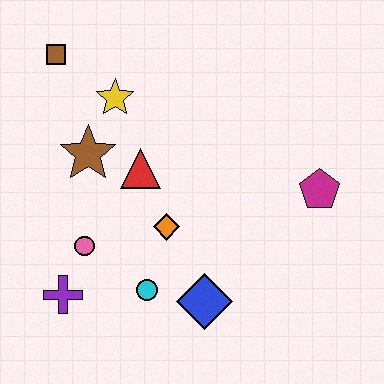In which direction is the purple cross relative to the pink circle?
The purple cross is below the pink circle.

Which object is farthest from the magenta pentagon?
The brown square is farthest from the magenta pentagon.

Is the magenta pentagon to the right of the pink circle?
Yes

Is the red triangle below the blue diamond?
No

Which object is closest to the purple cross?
The pink circle is closest to the purple cross.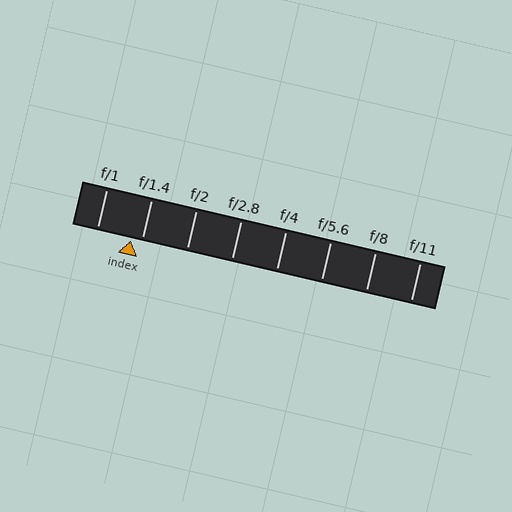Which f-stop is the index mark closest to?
The index mark is closest to f/1.4.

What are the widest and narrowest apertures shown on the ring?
The widest aperture shown is f/1 and the narrowest is f/11.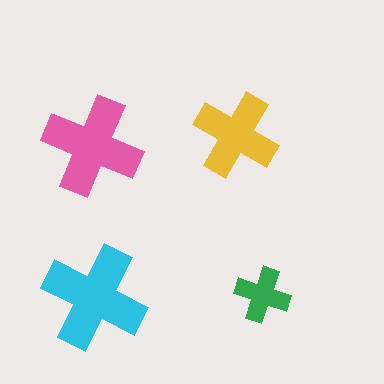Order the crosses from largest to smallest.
the cyan one, the pink one, the yellow one, the green one.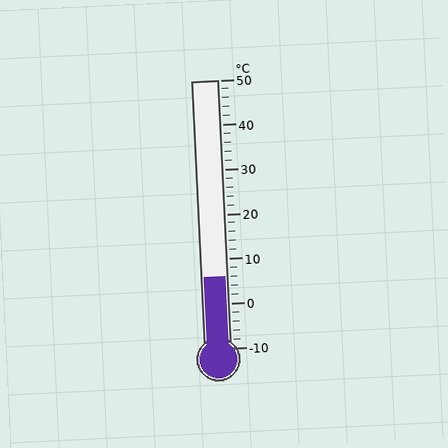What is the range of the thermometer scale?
The thermometer scale ranges from -10°C to 50°C.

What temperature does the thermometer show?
The thermometer shows approximately 6°C.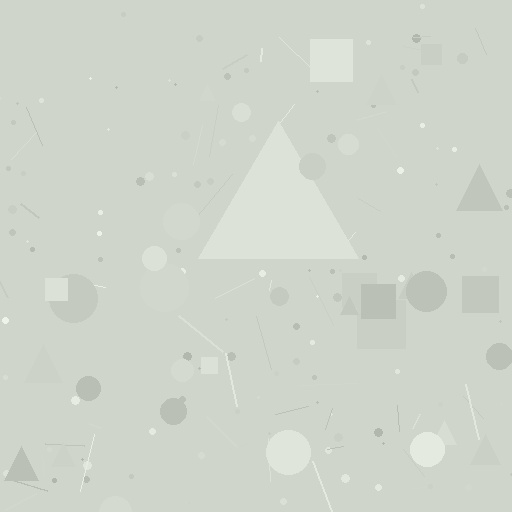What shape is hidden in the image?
A triangle is hidden in the image.